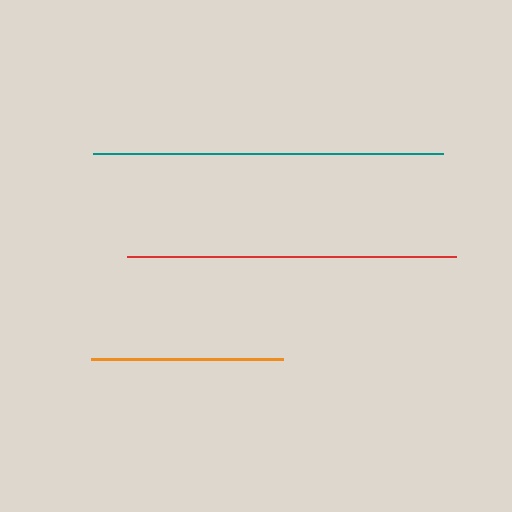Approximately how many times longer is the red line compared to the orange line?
The red line is approximately 1.7 times the length of the orange line.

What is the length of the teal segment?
The teal segment is approximately 350 pixels long.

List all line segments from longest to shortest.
From longest to shortest: teal, red, orange.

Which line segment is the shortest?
The orange line is the shortest at approximately 192 pixels.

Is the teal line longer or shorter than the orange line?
The teal line is longer than the orange line.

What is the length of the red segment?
The red segment is approximately 328 pixels long.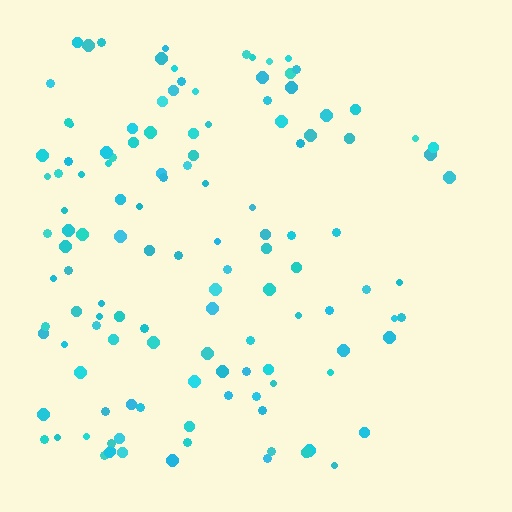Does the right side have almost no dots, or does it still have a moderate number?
Still a moderate number, just noticeably fewer than the left.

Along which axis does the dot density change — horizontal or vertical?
Horizontal.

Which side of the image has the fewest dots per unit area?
The right.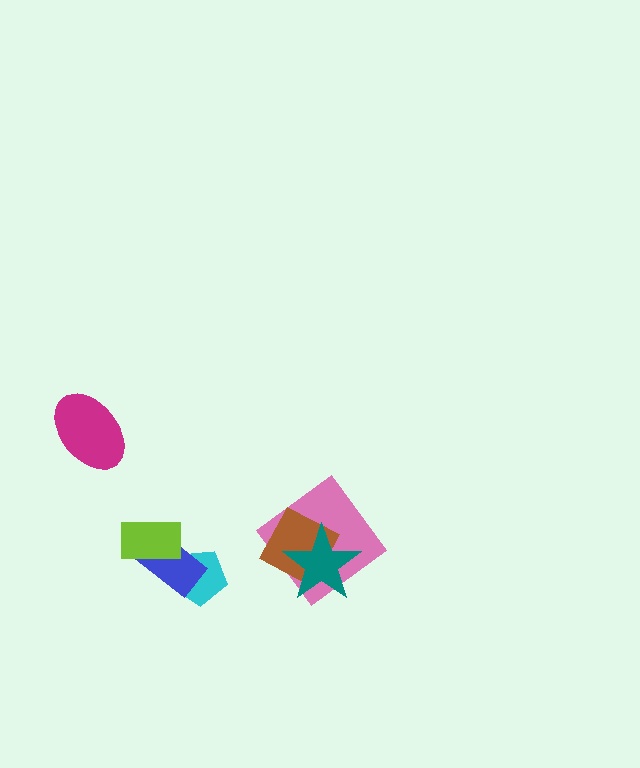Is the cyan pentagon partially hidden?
Yes, it is partially covered by another shape.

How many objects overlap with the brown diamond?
2 objects overlap with the brown diamond.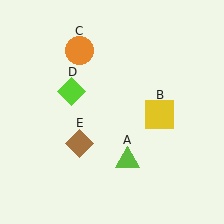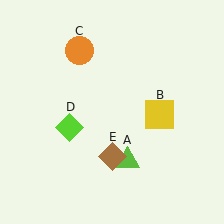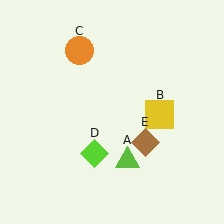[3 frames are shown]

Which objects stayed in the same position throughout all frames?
Lime triangle (object A) and yellow square (object B) and orange circle (object C) remained stationary.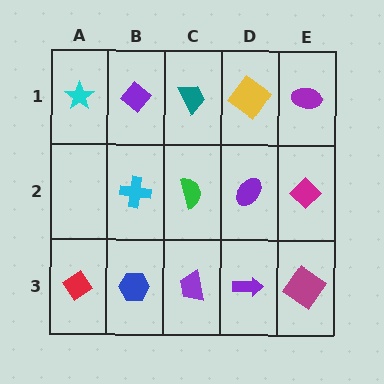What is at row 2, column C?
A green semicircle.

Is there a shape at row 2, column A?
No, that cell is empty.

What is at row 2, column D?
A purple ellipse.